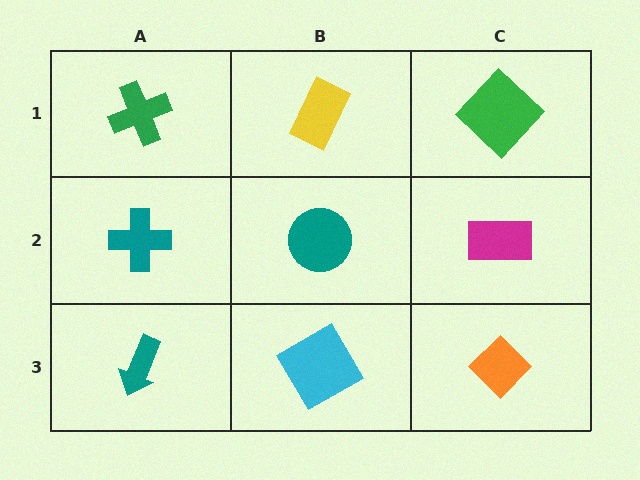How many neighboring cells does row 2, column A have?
3.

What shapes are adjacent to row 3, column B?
A teal circle (row 2, column B), a teal arrow (row 3, column A), an orange diamond (row 3, column C).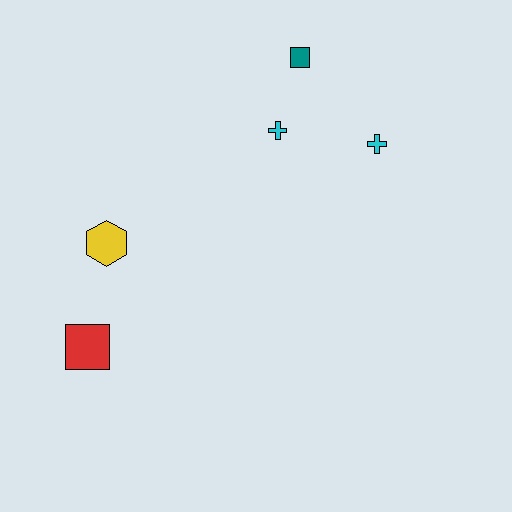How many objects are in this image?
There are 5 objects.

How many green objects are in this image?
There are no green objects.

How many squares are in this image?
There are 2 squares.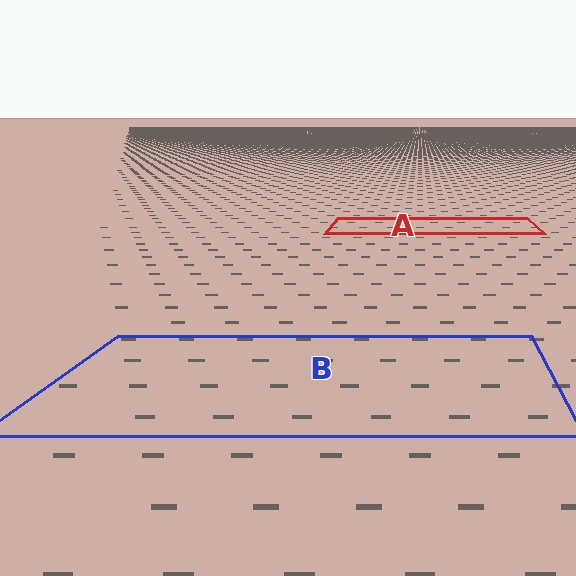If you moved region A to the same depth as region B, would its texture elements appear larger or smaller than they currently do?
They would appear larger. At a closer depth, the same texture elements are projected at a bigger on-screen size.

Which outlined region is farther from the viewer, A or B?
Region A is farther from the viewer — the texture elements inside it appear smaller and more densely packed.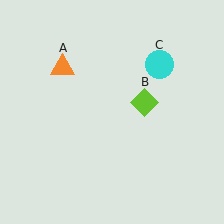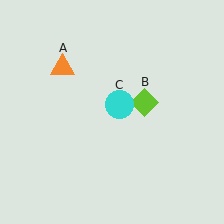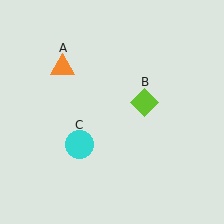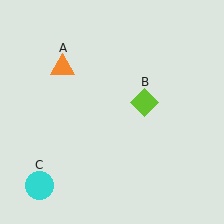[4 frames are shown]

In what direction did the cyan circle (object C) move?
The cyan circle (object C) moved down and to the left.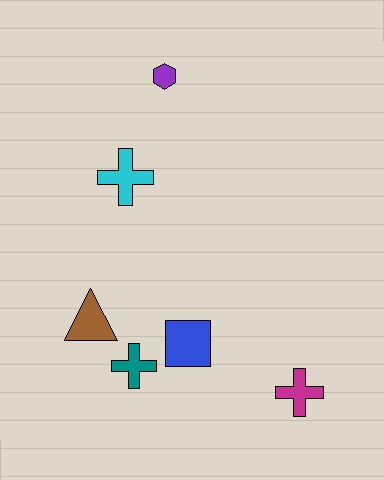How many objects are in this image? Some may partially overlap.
There are 6 objects.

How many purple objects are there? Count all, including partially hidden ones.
There is 1 purple object.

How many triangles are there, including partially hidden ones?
There is 1 triangle.